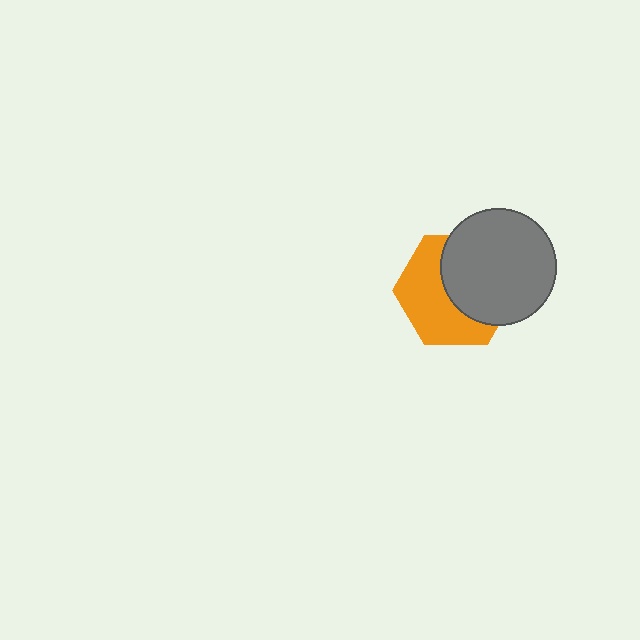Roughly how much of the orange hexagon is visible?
About half of it is visible (roughly 51%).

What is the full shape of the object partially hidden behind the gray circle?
The partially hidden object is an orange hexagon.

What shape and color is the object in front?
The object in front is a gray circle.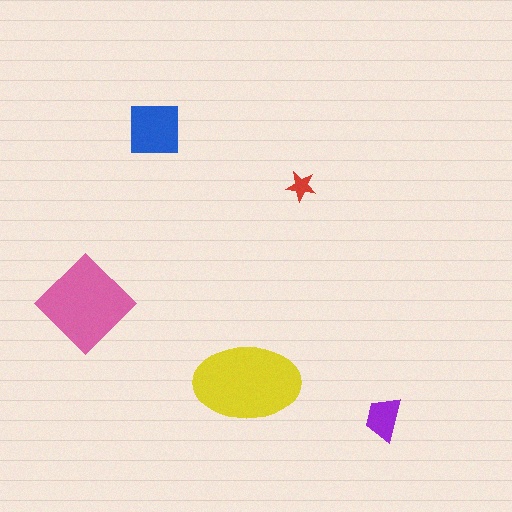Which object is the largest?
The yellow ellipse.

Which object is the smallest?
The red star.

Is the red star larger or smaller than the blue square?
Smaller.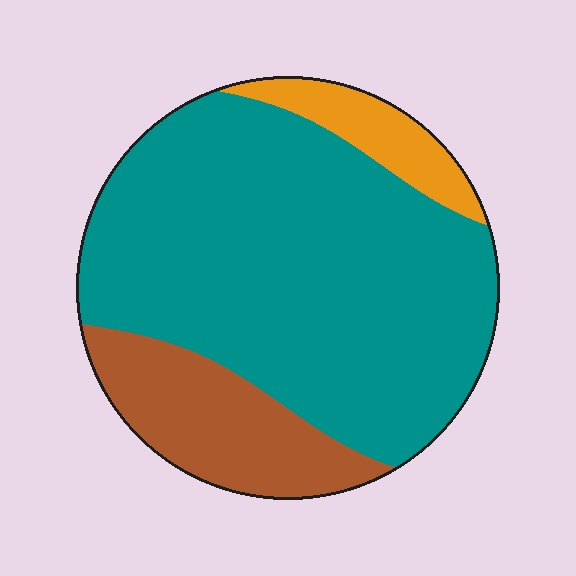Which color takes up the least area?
Orange, at roughly 10%.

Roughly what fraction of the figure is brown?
Brown takes up between a sixth and a third of the figure.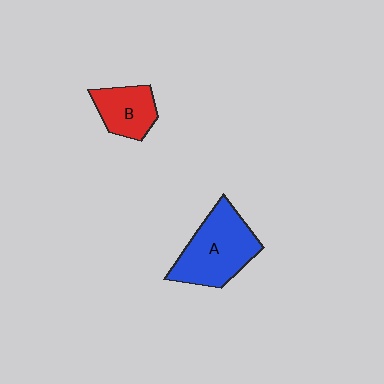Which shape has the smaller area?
Shape B (red).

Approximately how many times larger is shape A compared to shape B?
Approximately 1.8 times.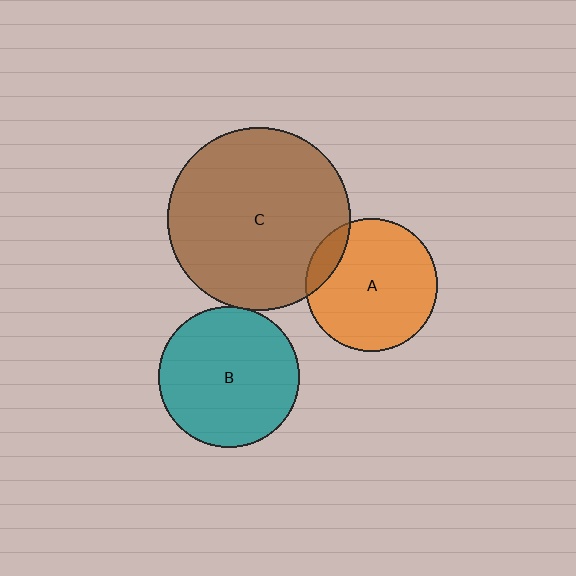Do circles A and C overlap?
Yes.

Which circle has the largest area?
Circle C (brown).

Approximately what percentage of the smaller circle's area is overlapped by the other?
Approximately 10%.